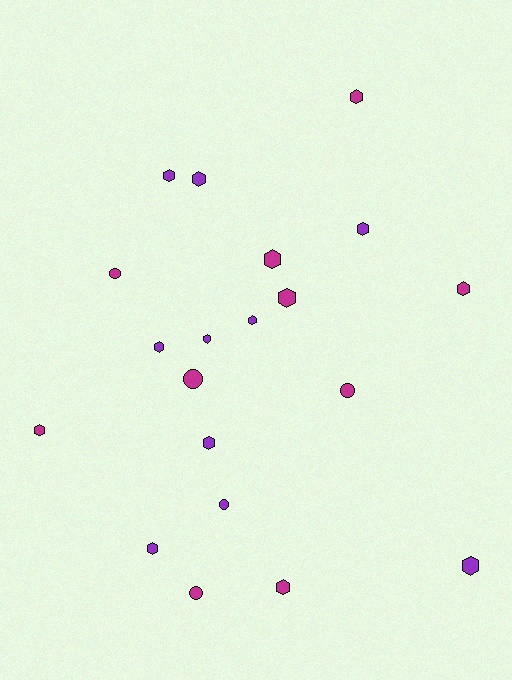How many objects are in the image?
There are 20 objects.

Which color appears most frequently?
Purple, with 10 objects.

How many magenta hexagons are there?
There are 6 magenta hexagons.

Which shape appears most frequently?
Hexagon, with 15 objects.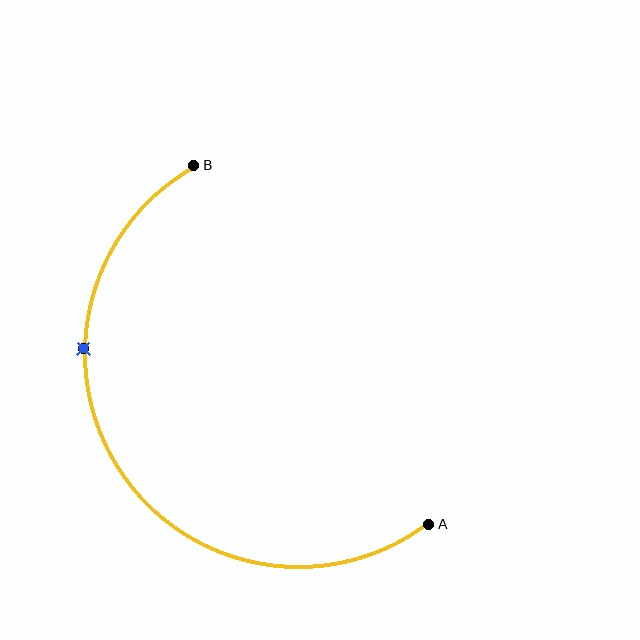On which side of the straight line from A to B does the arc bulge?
The arc bulges to the left of the straight line connecting A and B.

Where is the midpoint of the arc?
The arc midpoint is the point on the curve farthest from the straight line joining A and B. It sits to the left of that line.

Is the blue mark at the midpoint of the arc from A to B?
No. The blue mark lies on the arc but is closer to endpoint B. The arc midpoint would be at the point on the curve equidistant along the arc from both A and B.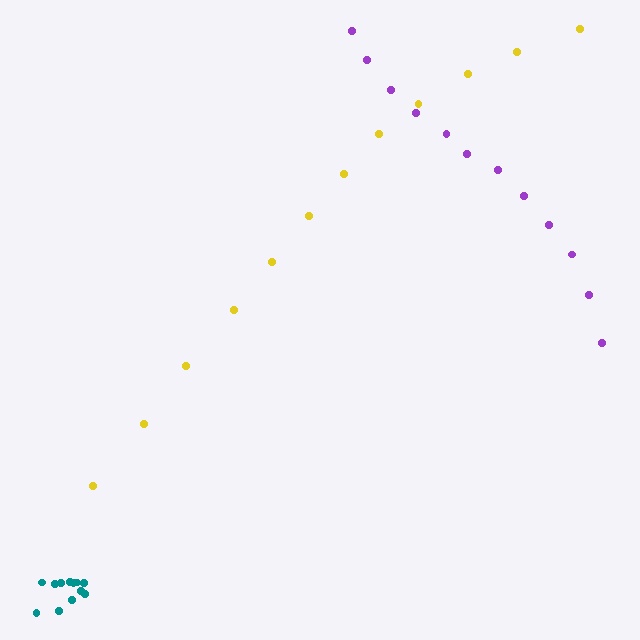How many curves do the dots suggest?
There are 3 distinct paths.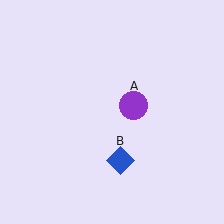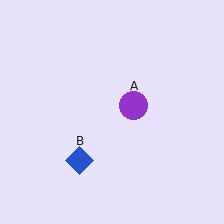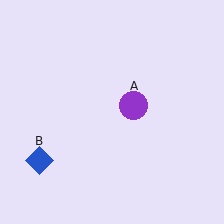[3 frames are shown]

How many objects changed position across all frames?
1 object changed position: blue diamond (object B).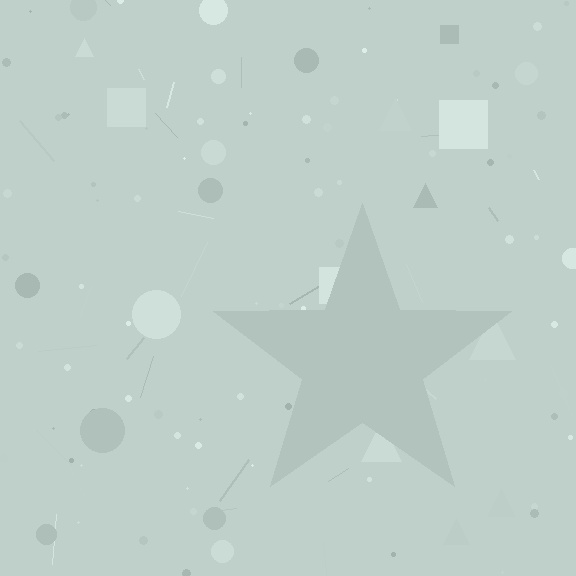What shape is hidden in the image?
A star is hidden in the image.